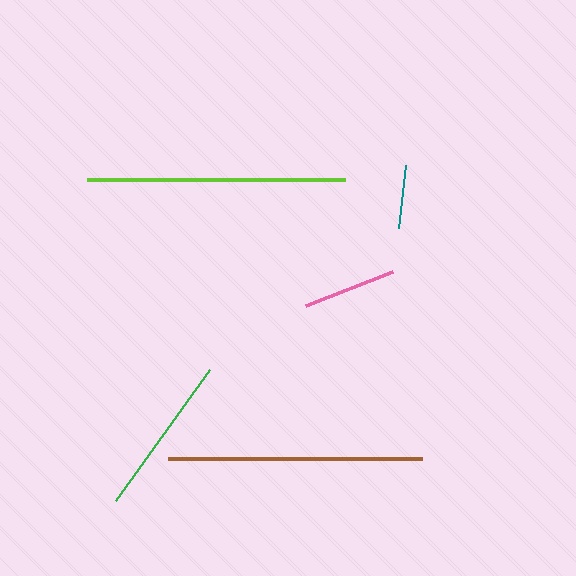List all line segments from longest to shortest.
From longest to shortest: lime, brown, green, pink, teal.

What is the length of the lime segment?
The lime segment is approximately 258 pixels long.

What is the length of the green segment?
The green segment is approximately 161 pixels long.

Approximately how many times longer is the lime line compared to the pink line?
The lime line is approximately 2.8 times the length of the pink line.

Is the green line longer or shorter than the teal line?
The green line is longer than the teal line.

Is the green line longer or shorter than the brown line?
The brown line is longer than the green line.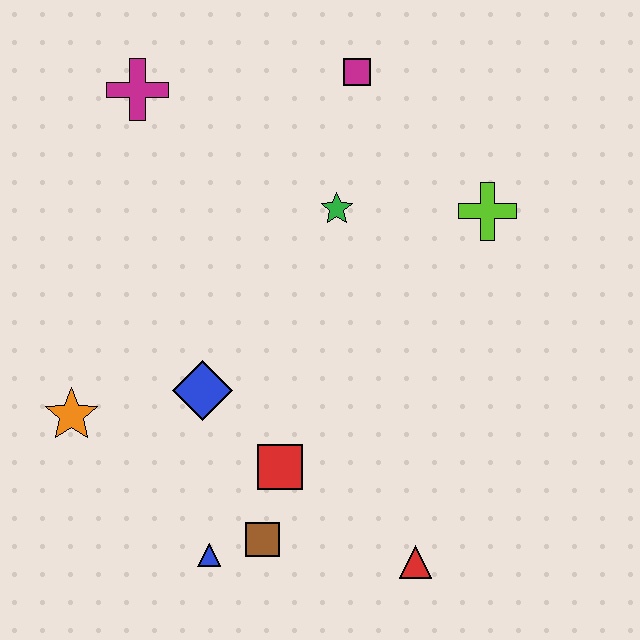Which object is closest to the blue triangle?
The brown square is closest to the blue triangle.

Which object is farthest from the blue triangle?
The magenta square is farthest from the blue triangle.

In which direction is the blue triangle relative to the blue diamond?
The blue triangle is below the blue diamond.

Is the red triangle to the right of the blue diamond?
Yes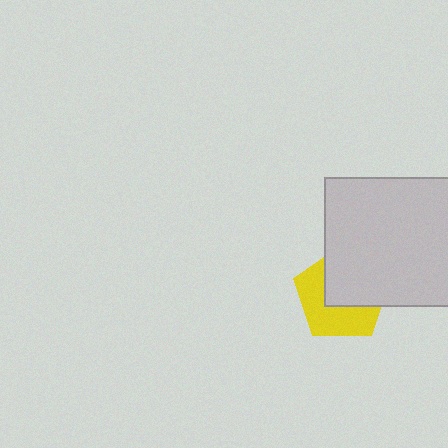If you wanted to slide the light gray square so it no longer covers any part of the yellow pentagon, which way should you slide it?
Slide it toward the upper-right — that is the most direct way to separate the two shapes.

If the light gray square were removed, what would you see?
You would see the complete yellow pentagon.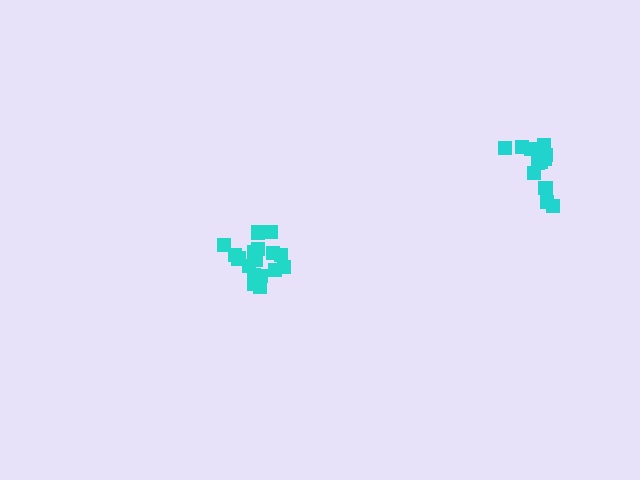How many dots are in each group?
Group 1: 18 dots, Group 2: 14 dots (32 total).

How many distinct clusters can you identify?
There are 2 distinct clusters.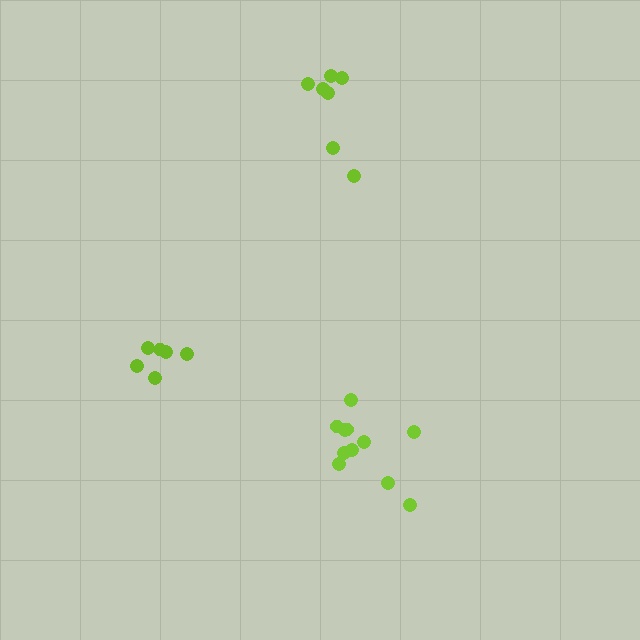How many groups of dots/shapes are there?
There are 3 groups.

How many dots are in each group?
Group 1: 11 dots, Group 2: 7 dots, Group 3: 6 dots (24 total).